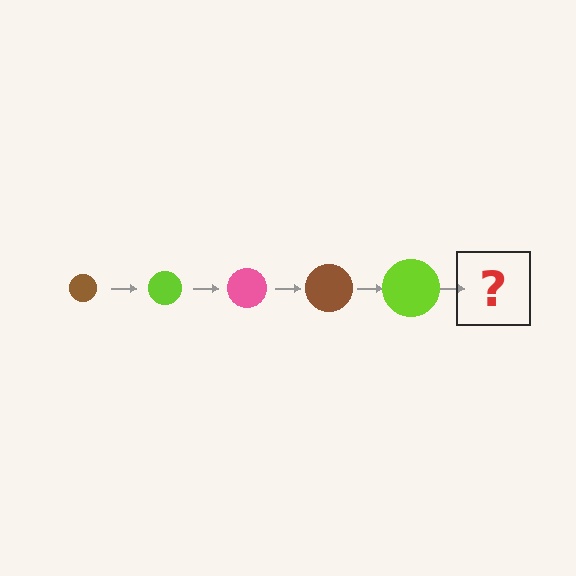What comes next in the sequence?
The next element should be a pink circle, larger than the previous one.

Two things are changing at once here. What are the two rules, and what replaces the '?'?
The two rules are that the circle grows larger each step and the color cycles through brown, lime, and pink. The '?' should be a pink circle, larger than the previous one.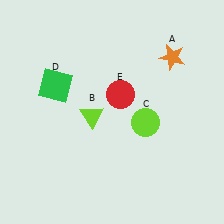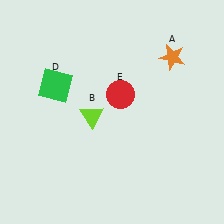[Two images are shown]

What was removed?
The lime circle (C) was removed in Image 2.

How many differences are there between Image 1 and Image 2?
There is 1 difference between the two images.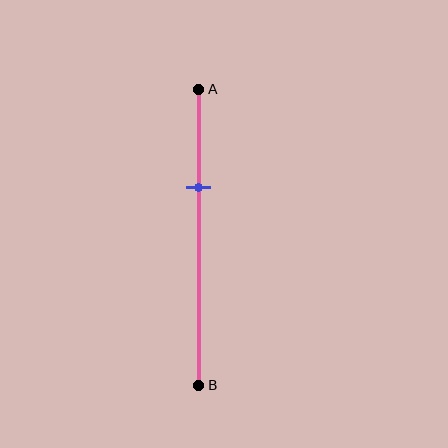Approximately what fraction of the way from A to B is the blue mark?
The blue mark is approximately 35% of the way from A to B.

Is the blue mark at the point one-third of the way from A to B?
Yes, the mark is approximately at the one-third point.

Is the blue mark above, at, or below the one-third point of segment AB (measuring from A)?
The blue mark is approximately at the one-third point of segment AB.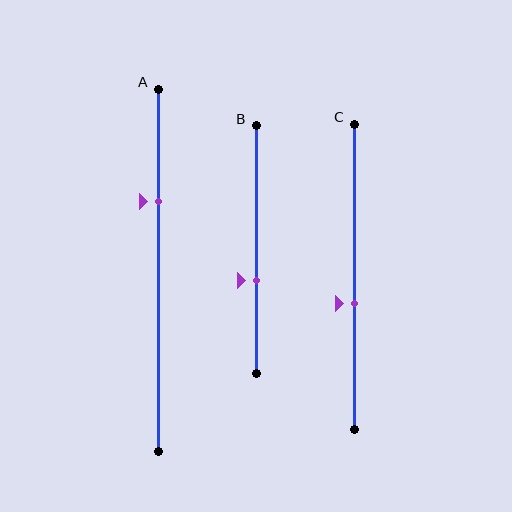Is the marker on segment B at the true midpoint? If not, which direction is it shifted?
No, the marker on segment B is shifted downward by about 13% of the segment length.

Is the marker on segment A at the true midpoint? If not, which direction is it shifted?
No, the marker on segment A is shifted upward by about 19% of the segment length.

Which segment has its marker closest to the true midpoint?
Segment C has its marker closest to the true midpoint.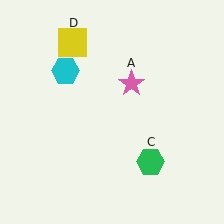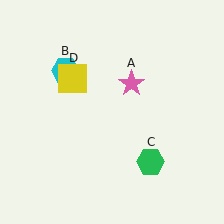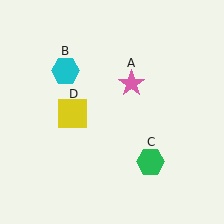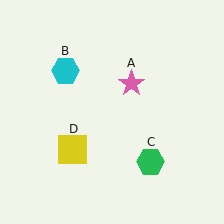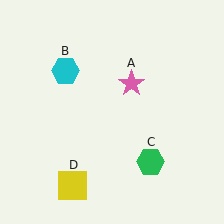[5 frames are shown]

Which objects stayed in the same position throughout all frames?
Pink star (object A) and cyan hexagon (object B) and green hexagon (object C) remained stationary.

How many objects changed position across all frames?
1 object changed position: yellow square (object D).